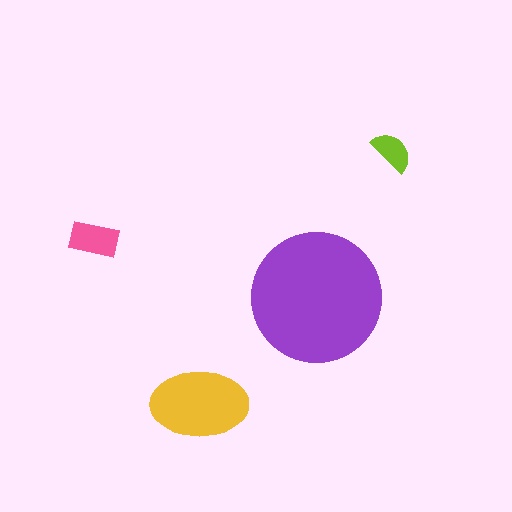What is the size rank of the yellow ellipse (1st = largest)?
2nd.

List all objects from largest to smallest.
The purple circle, the yellow ellipse, the pink rectangle, the lime semicircle.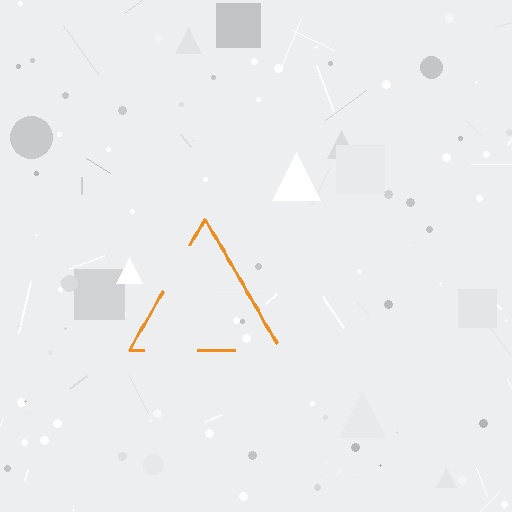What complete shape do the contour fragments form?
The contour fragments form a triangle.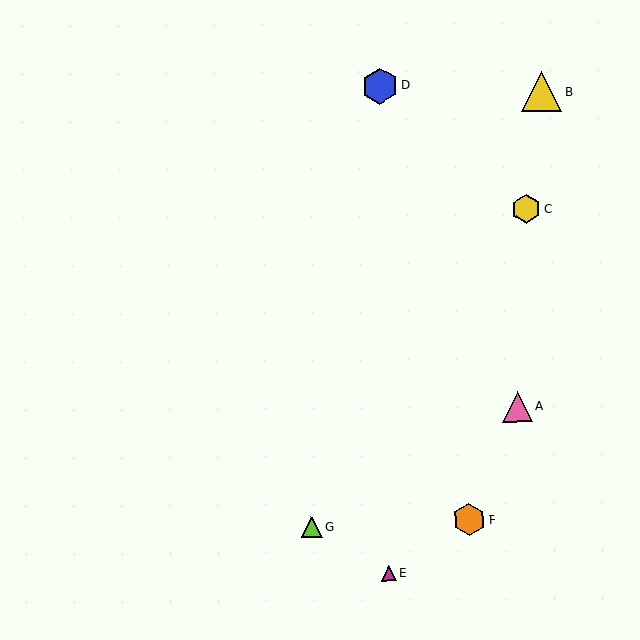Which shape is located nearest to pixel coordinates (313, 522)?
The lime triangle (labeled G) at (311, 527) is nearest to that location.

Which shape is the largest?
The yellow triangle (labeled B) is the largest.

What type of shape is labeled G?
Shape G is a lime triangle.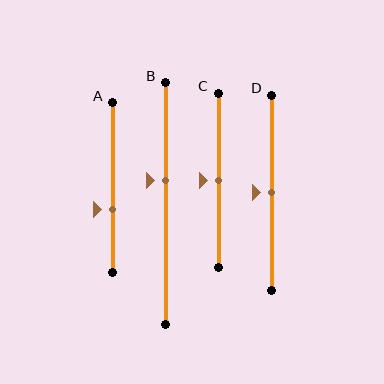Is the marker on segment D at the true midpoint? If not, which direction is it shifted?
Yes, the marker on segment D is at the true midpoint.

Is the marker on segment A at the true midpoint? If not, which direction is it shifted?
No, the marker on segment A is shifted downward by about 13% of the segment length.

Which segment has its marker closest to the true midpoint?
Segment C has its marker closest to the true midpoint.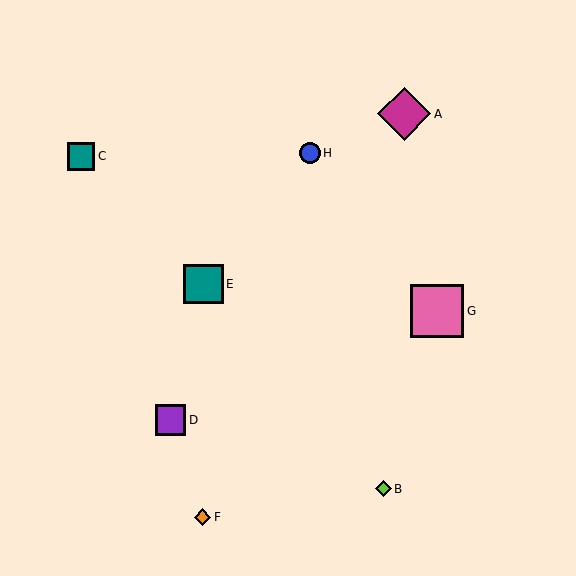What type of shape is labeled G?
Shape G is a pink square.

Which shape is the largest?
The magenta diamond (labeled A) is the largest.